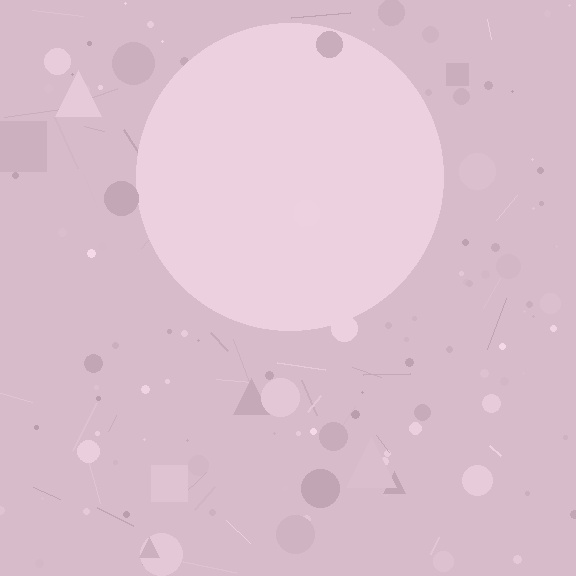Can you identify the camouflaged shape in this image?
The camouflaged shape is a circle.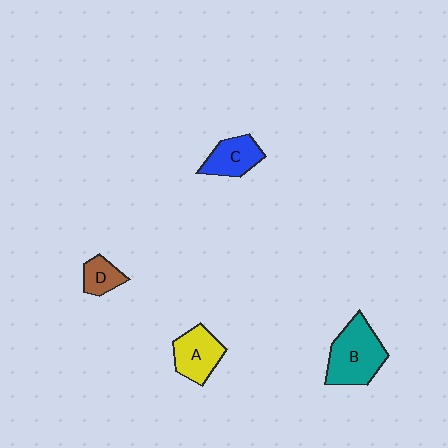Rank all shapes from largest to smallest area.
From largest to smallest: B (teal), A (yellow), C (blue), D (brown).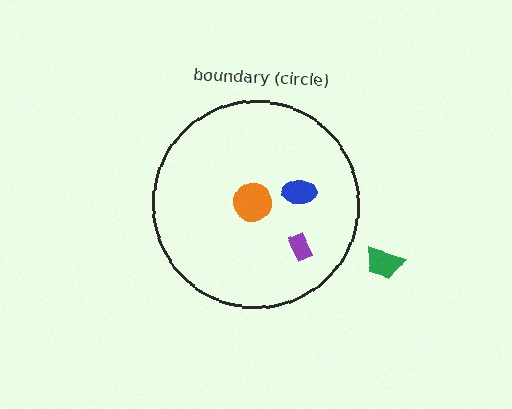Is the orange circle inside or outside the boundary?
Inside.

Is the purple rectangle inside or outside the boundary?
Inside.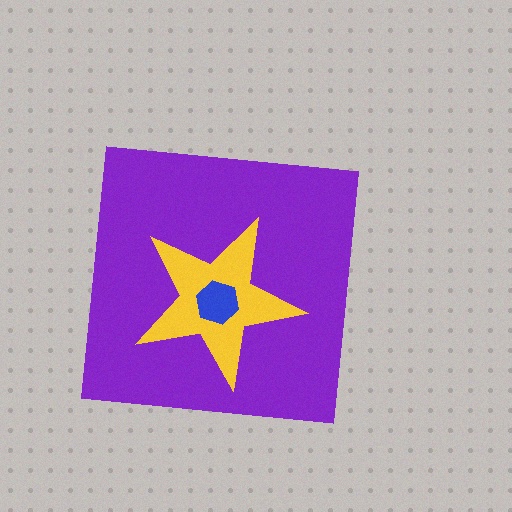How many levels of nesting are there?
3.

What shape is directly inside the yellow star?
The blue hexagon.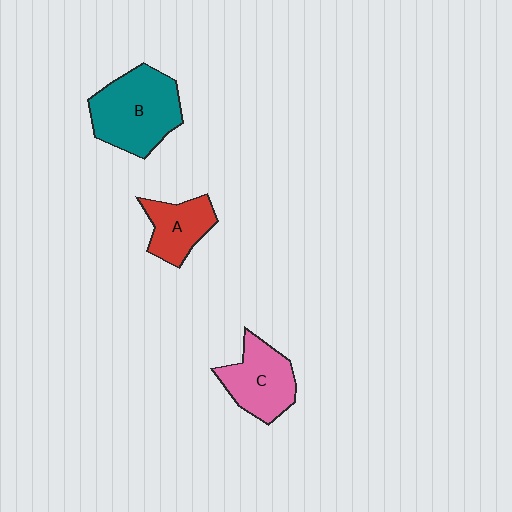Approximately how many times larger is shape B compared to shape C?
Approximately 1.4 times.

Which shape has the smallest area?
Shape A (red).